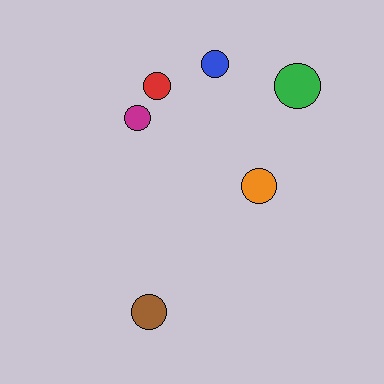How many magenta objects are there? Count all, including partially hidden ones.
There is 1 magenta object.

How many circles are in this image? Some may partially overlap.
There are 6 circles.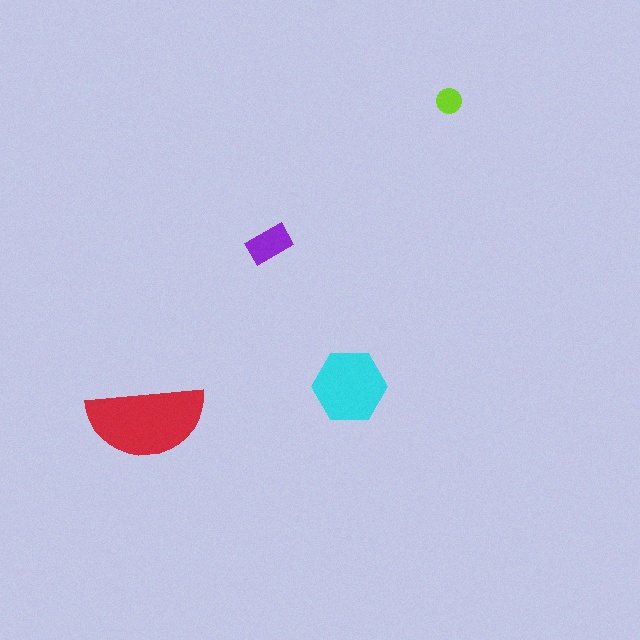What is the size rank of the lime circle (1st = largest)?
4th.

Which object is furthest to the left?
The red semicircle is leftmost.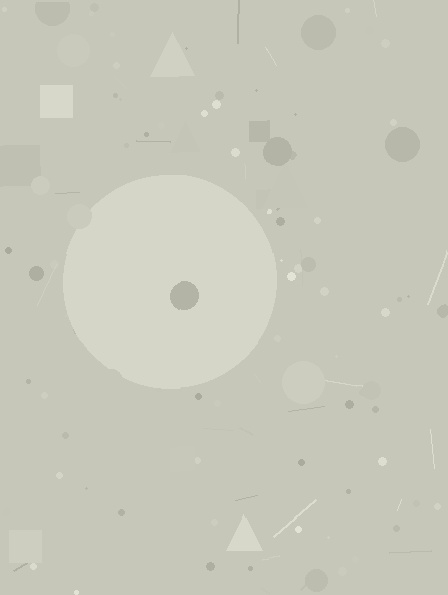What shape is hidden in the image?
A circle is hidden in the image.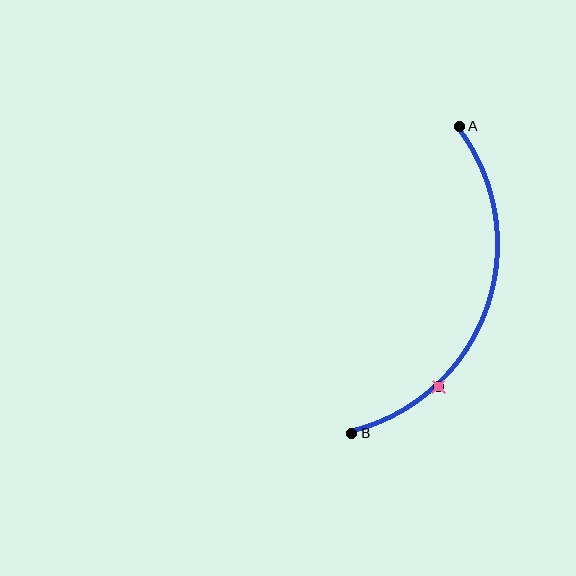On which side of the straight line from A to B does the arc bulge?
The arc bulges to the right of the straight line connecting A and B.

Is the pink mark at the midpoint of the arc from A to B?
No. The pink mark lies on the arc but is closer to endpoint B. The arc midpoint would be at the point on the curve equidistant along the arc from both A and B.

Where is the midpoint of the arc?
The arc midpoint is the point on the curve farthest from the straight line joining A and B. It sits to the right of that line.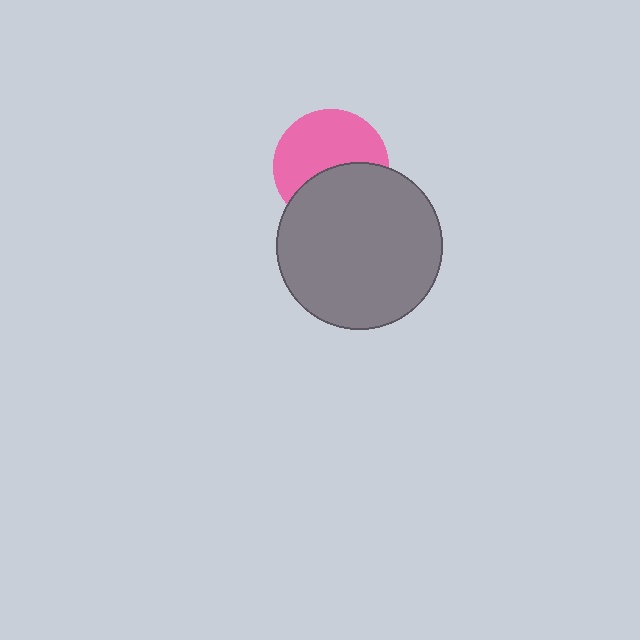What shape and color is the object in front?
The object in front is a gray circle.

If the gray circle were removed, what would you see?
You would see the complete pink circle.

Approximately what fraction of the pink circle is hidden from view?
Roughly 42% of the pink circle is hidden behind the gray circle.